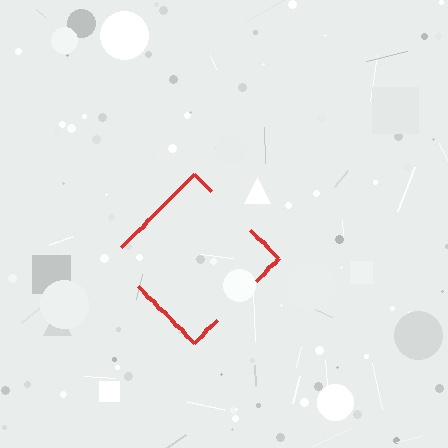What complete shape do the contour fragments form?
The contour fragments form a diamond.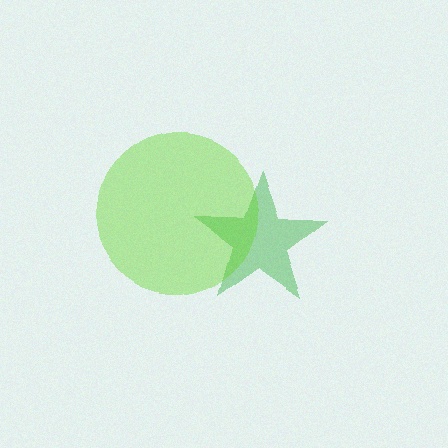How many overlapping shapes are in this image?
There are 2 overlapping shapes in the image.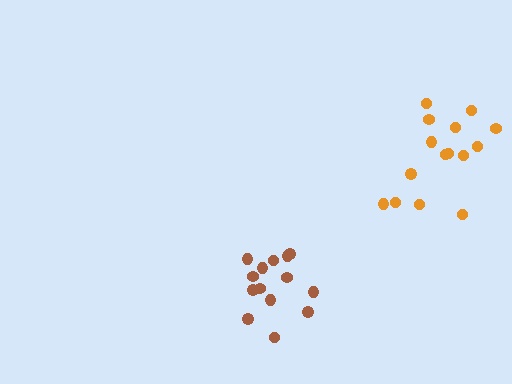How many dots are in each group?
Group 1: 14 dots, Group 2: 15 dots (29 total).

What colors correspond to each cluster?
The clusters are colored: brown, orange.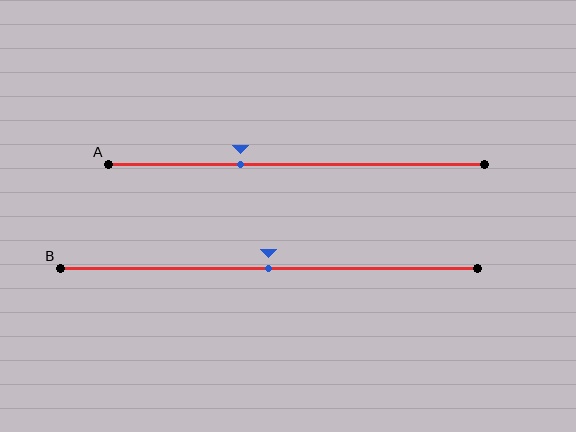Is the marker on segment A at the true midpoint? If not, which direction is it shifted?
No, the marker on segment A is shifted to the left by about 15% of the segment length.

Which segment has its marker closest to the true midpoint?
Segment B has its marker closest to the true midpoint.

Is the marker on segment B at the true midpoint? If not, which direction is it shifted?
Yes, the marker on segment B is at the true midpoint.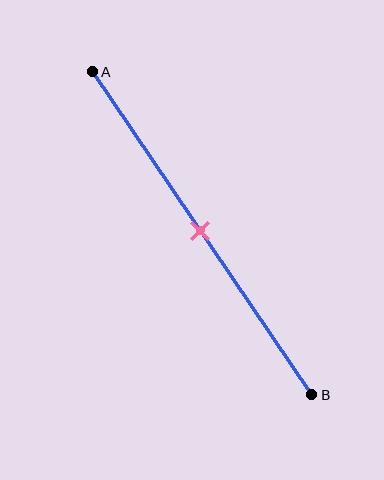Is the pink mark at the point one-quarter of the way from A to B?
No, the mark is at about 50% from A, not at the 25% one-quarter point.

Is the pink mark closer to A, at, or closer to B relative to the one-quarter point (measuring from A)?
The pink mark is closer to point B than the one-quarter point of segment AB.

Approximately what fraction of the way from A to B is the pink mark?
The pink mark is approximately 50% of the way from A to B.